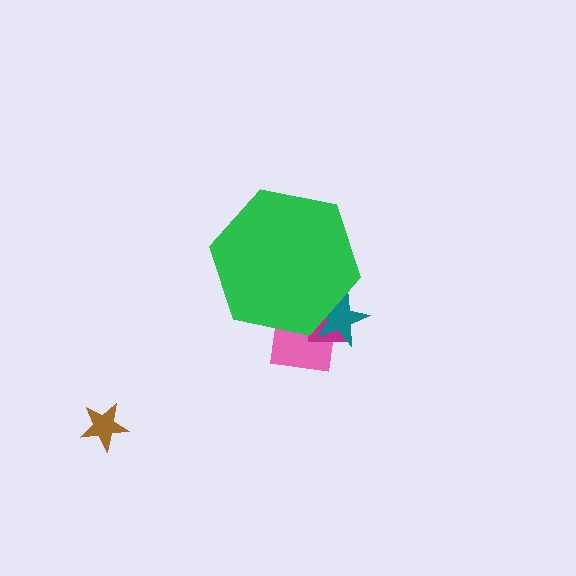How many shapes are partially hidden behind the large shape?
3 shapes are partially hidden.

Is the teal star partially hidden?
Yes, the teal star is partially hidden behind the green hexagon.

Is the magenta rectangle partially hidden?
Yes, the magenta rectangle is partially hidden behind the green hexagon.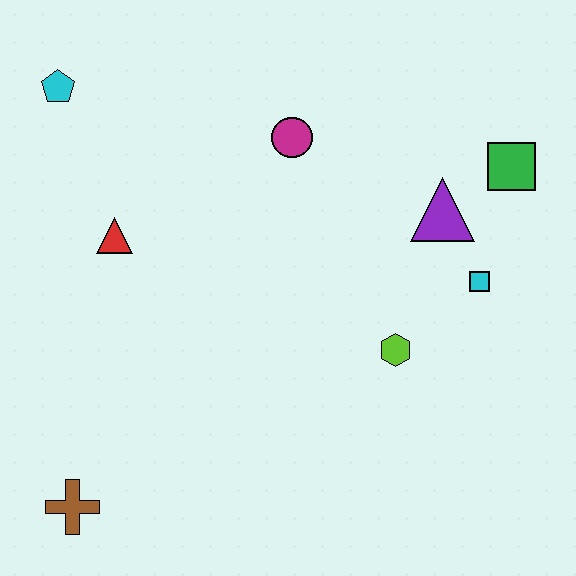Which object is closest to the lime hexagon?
The cyan square is closest to the lime hexagon.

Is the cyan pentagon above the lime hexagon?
Yes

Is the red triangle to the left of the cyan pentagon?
No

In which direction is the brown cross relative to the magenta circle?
The brown cross is below the magenta circle.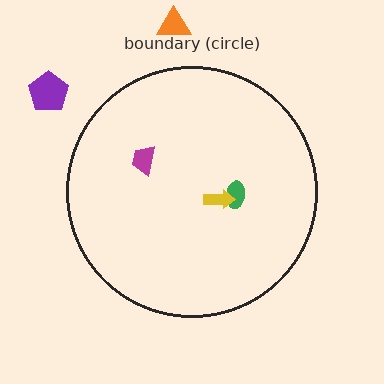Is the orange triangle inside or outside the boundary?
Outside.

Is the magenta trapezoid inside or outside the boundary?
Inside.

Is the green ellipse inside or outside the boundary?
Inside.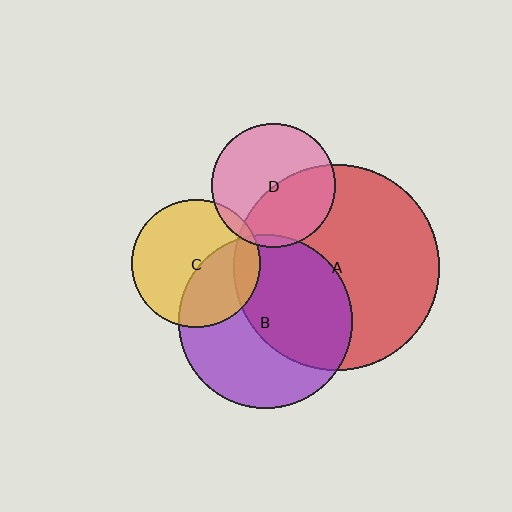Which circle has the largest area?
Circle A (red).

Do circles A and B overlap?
Yes.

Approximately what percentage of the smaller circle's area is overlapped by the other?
Approximately 50%.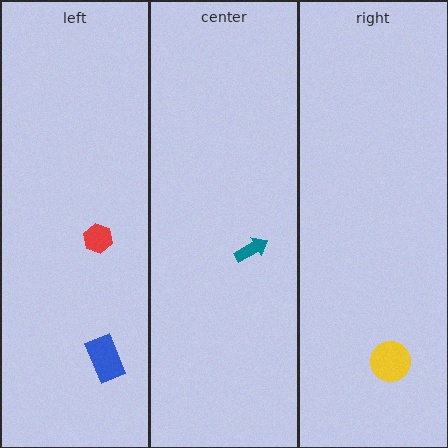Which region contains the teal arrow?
The center region.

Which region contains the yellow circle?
The right region.